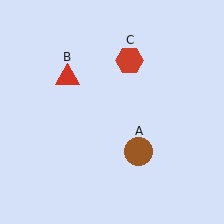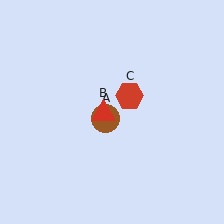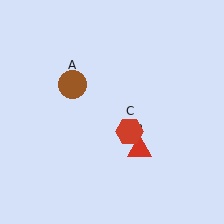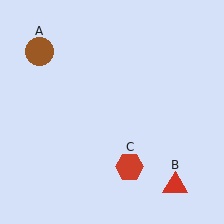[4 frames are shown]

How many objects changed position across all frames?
3 objects changed position: brown circle (object A), red triangle (object B), red hexagon (object C).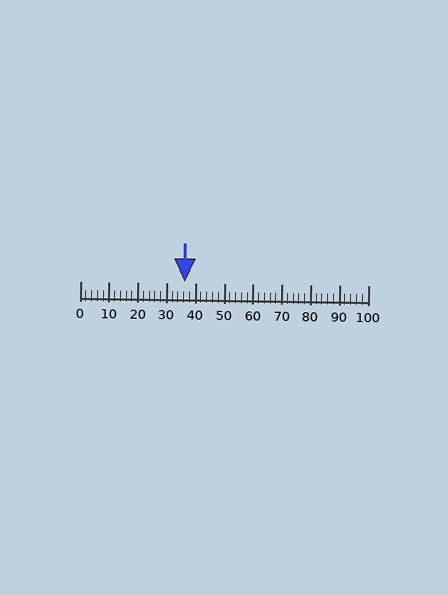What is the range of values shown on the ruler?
The ruler shows values from 0 to 100.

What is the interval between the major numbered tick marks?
The major tick marks are spaced 10 units apart.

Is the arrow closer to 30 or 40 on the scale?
The arrow is closer to 40.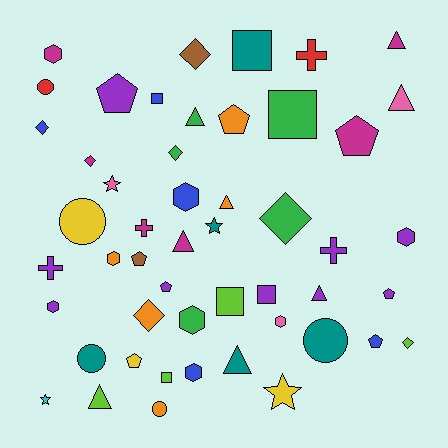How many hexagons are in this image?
There are 8 hexagons.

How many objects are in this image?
There are 50 objects.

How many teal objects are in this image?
There are 5 teal objects.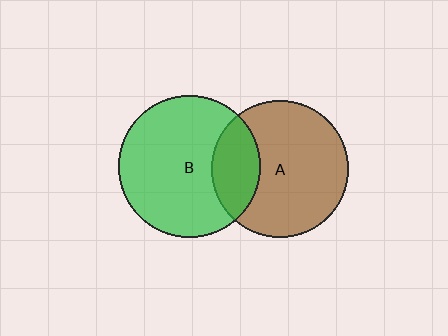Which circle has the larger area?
Circle B (green).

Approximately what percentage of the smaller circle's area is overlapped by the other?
Approximately 25%.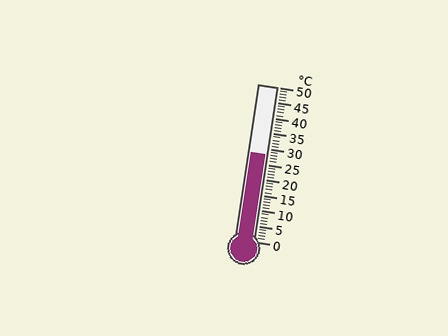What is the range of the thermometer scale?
The thermometer scale ranges from 0°C to 50°C.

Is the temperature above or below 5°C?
The temperature is above 5°C.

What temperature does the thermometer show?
The thermometer shows approximately 28°C.